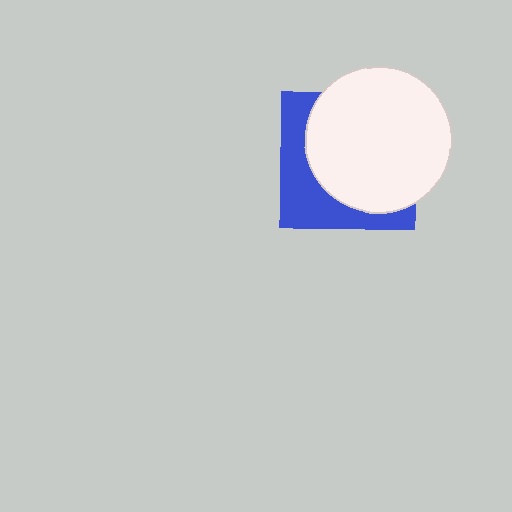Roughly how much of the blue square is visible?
A small part of it is visible (roughly 35%).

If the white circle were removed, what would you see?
You would see the complete blue square.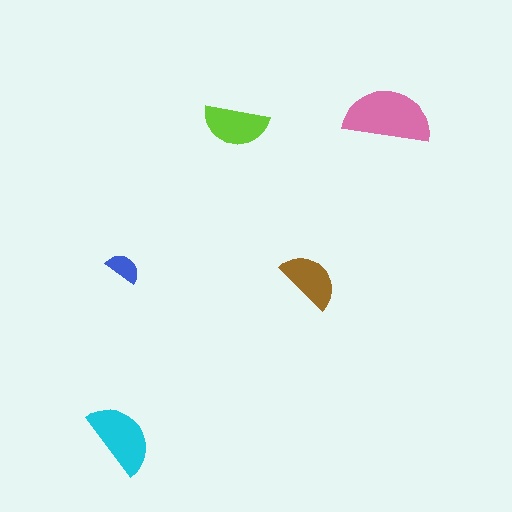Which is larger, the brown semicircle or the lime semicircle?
The lime one.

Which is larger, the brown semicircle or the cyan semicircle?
The cyan one.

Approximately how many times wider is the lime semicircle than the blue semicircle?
About 2 times wider.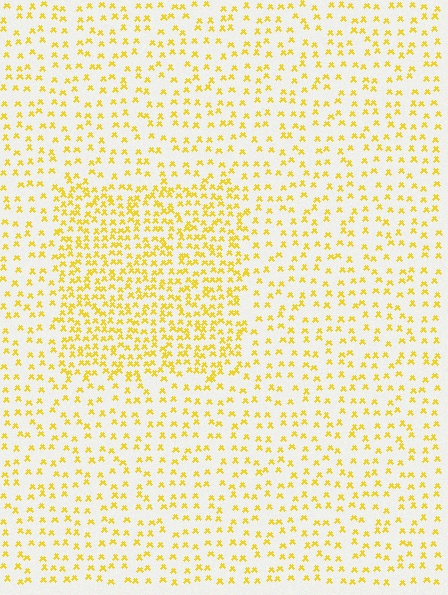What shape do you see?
I see a rectangle.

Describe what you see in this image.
The image contains small yellow elements arranged at two different densities. A rectangle-shaped region is visible where the elements are more densely packed than the surrounding area.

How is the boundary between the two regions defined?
The boundary is defined by a change in element density (approximately 2.0x ratio). All elements are the same color, size, and shape.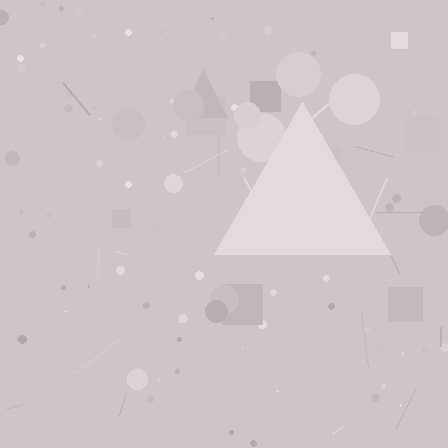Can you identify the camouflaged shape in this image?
The camouflaged shape is a triangle.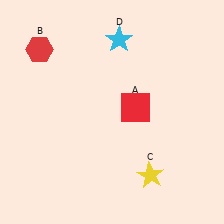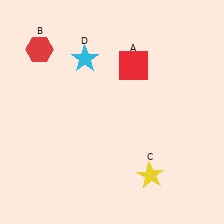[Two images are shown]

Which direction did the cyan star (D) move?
The cyan star (D) moved left.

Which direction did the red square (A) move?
The red square (A) moved up.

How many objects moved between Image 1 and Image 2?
2 objects moved between the two images.